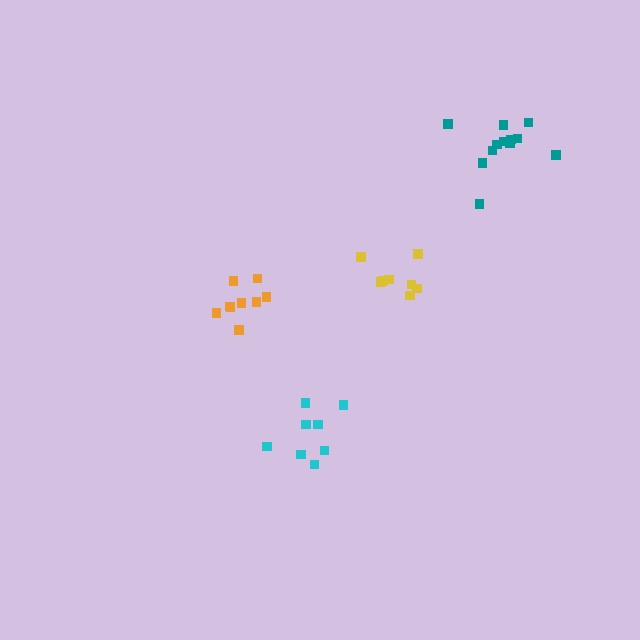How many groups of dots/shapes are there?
There are 4 groups.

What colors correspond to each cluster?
The clusters are colored: orange, teal, yellow, cyan.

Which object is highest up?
The teal cluster is topmost.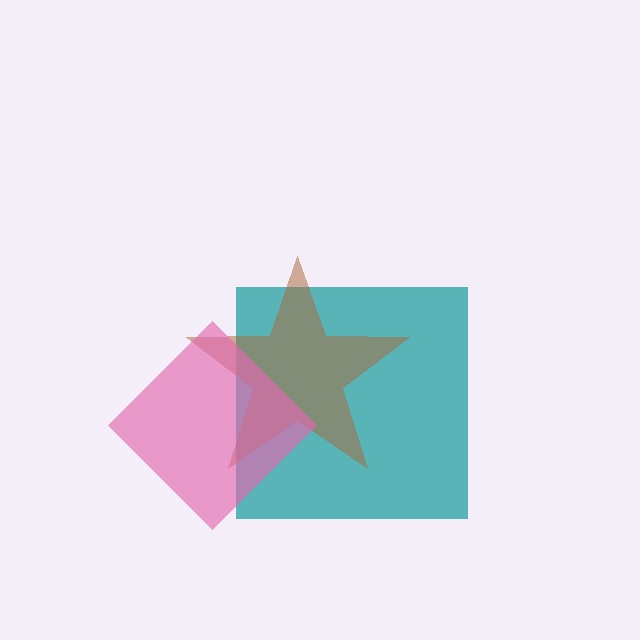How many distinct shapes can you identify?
There are 3 distinct shapes: a teal square, a brown star, a pink diamond.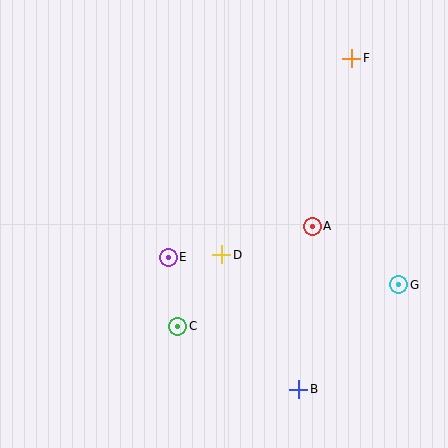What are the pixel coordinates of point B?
Point B is at (299, 389).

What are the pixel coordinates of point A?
Point A is at (312, 226).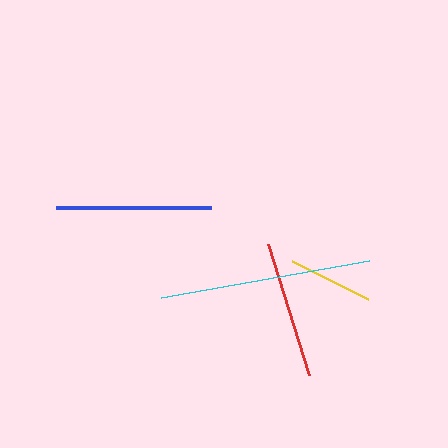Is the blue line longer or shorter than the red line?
The blue line is longer than the red line.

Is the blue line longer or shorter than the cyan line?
The cyan line is longer than the blue line.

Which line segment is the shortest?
The yellow line is the shortest at approximately 85 pixels.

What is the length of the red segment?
The red segment is approximately 137 pixels long.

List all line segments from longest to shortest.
From longest to shortest: cyan, blue, red, yellow.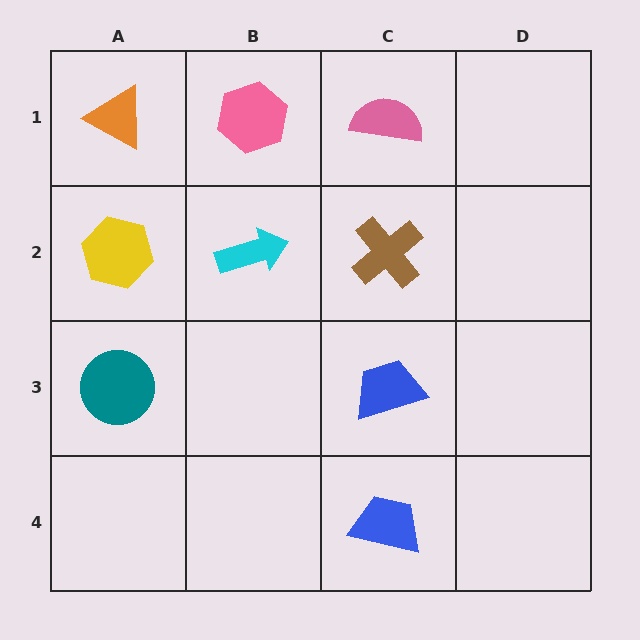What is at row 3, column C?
A blue trapezoid.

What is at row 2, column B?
A cyan arrow.